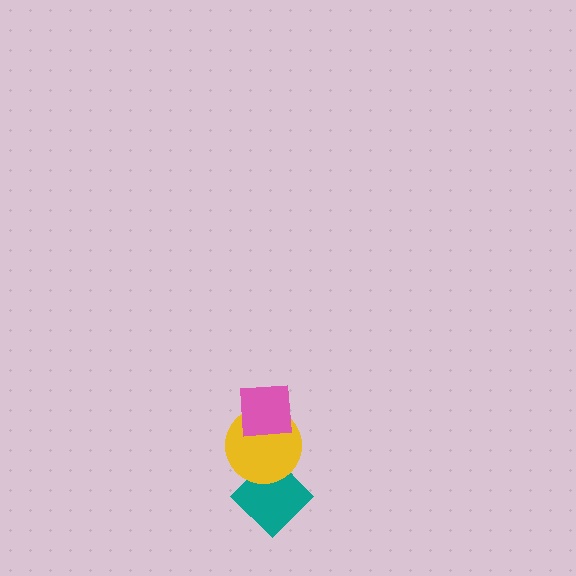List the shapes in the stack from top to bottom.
From top to bottom: the pink square, the yellow circle, the teal diamond.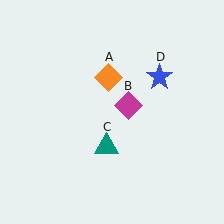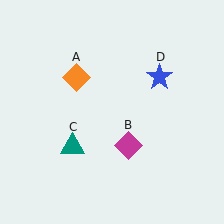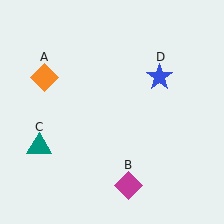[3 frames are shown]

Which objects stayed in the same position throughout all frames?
Blue star (object D) remained stationary.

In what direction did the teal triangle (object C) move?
The teal triangle (object C) moved left.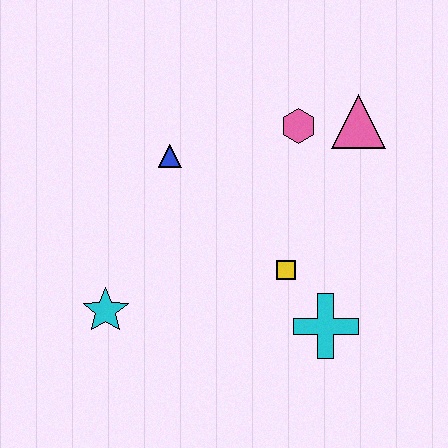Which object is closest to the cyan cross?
The yellow square is closest to the cyan cross.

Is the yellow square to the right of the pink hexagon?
No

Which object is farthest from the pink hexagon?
The cyan star is farthest from the pink hexagon.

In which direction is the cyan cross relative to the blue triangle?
The cyan cross is below the blue triangle.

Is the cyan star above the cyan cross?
Yes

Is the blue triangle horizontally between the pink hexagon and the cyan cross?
No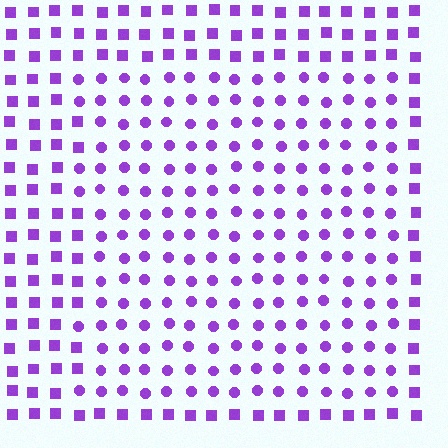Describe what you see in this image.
The image is filled with small purple elements arranged in a uniform grid. A rectangle-shaped region contains circles, while the surrounding area contains squares. The boundary is defined purely by the change in element shape.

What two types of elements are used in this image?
The image uses circles inside the rectangle region and squares outside it.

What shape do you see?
I see a rectangle.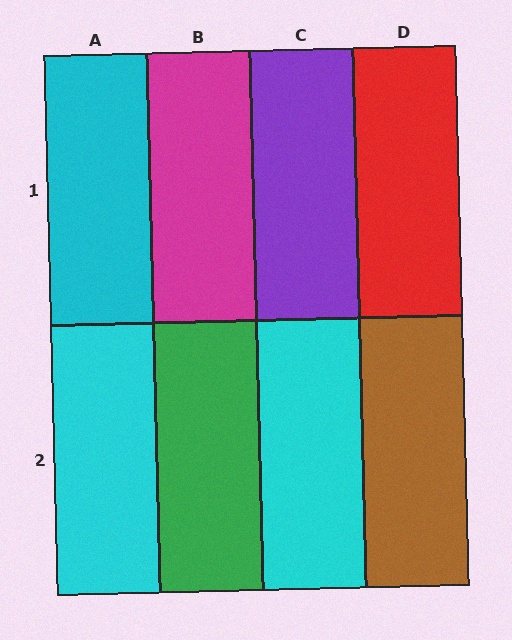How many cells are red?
1 cell is red.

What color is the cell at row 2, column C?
Cyan.